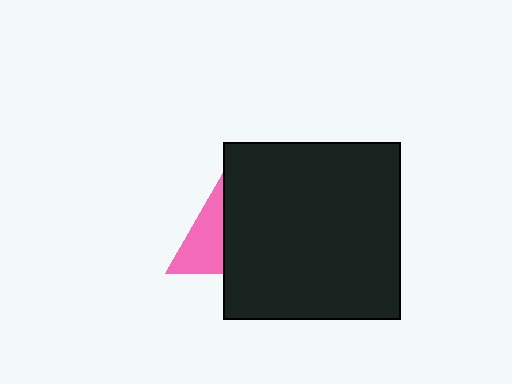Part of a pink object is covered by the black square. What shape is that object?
It is a triangle.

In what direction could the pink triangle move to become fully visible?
The pink triangle could move left. That would shift it out from behind the black square entirely.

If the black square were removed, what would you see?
You would see the complete pink triangle.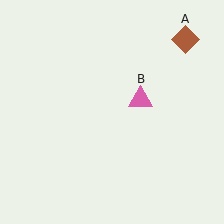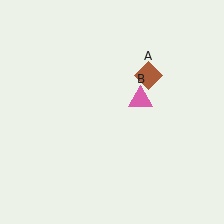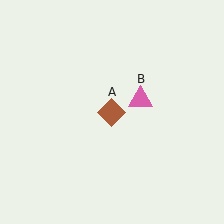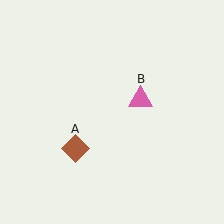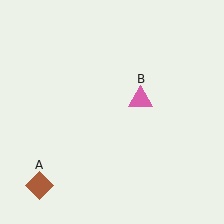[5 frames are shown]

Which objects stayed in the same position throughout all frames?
Pink triangle (object B) remained stationary.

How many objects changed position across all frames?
1 object changed position: brown diamond (object A).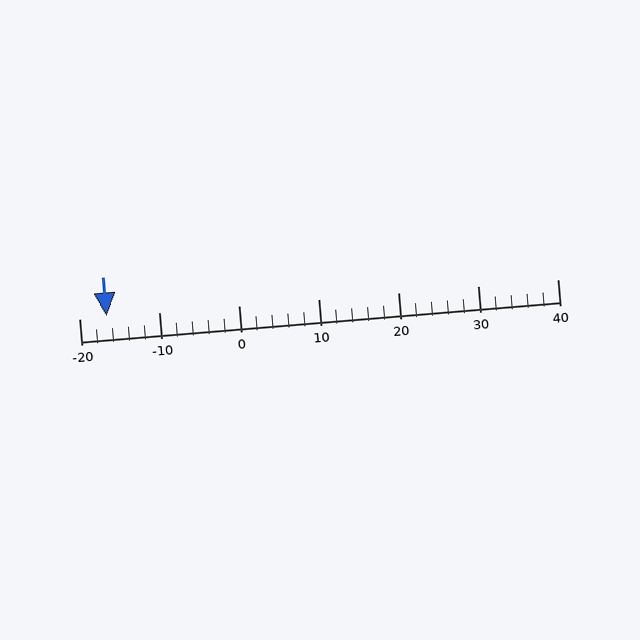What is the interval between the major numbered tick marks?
The major tick marks are spaced 10 units apart.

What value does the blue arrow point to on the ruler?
The blue arrow points to approximately -17.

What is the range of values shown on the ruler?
The ruler shows values from -20 to 40.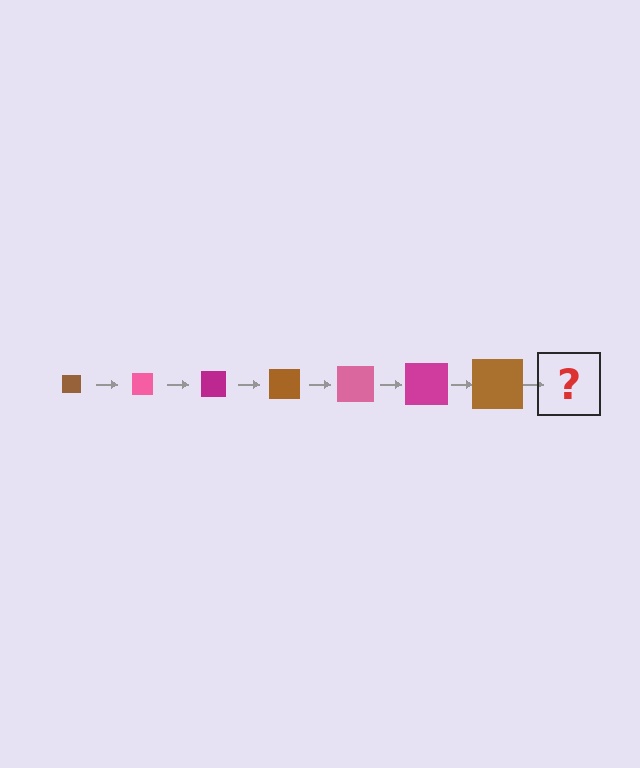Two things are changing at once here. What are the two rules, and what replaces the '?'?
The two rules are that the square grows larger each step and the color cycles through brown, pink, and magenta. The '?' should be a pink square, larger than the previous one.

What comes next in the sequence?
The next element should be a pink square, larger than the previous one.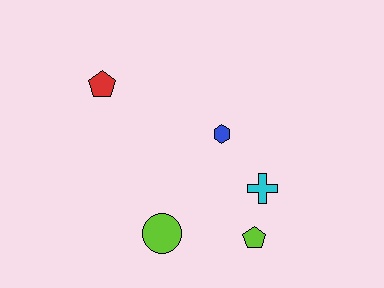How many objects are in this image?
There are 5 objects.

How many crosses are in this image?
There is 1 cross.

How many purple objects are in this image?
There are no purple objects.